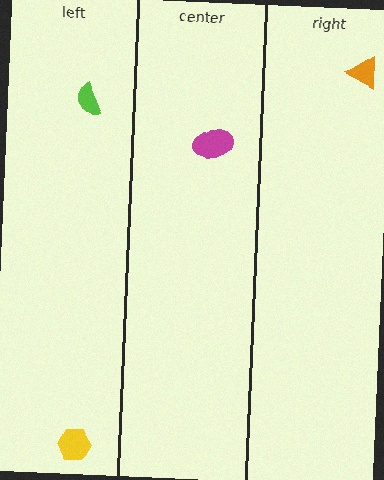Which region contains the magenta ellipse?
The center region.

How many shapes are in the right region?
1.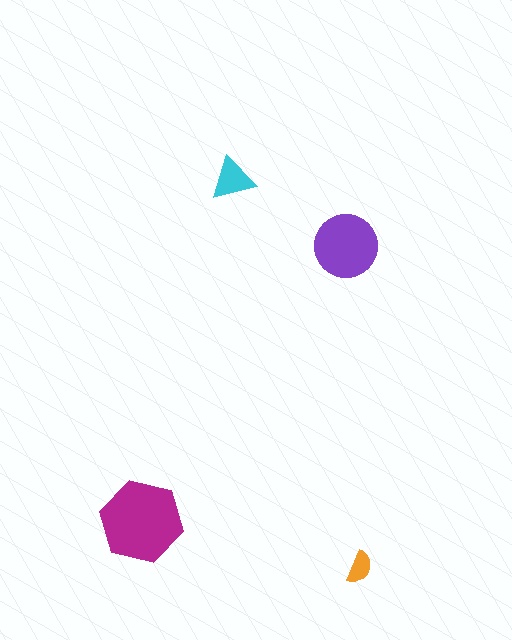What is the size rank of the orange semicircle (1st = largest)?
4th.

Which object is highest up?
The cyan triangle is topmost.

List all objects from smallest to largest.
The orange semicircle, the cyan triangle, the purple circle, the magenta hexagon.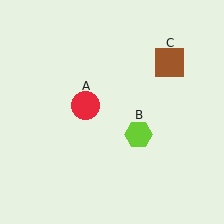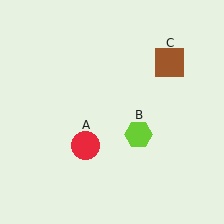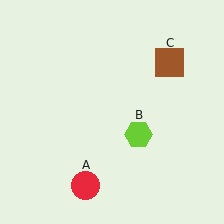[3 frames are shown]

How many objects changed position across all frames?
1 object changed position: red circle (object A).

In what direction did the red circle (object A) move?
The red circle (object A) moved down.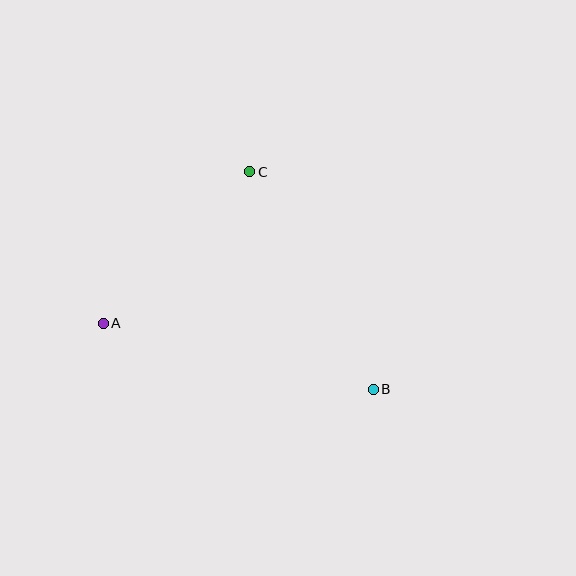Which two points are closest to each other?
Points A and C are closest to each other.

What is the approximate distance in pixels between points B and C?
The distance between B and C is approximately 250 pixels.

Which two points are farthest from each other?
Points A and B are farthest from each other.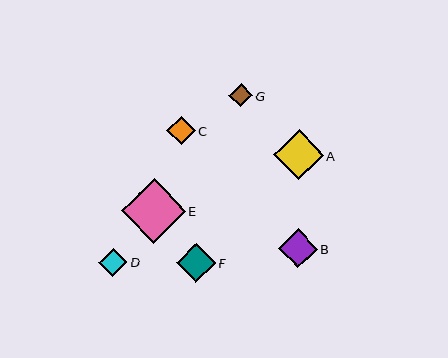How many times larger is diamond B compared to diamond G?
Diamond B is approximately 1.7 times the size of diamond G.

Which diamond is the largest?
Diamond E is the largest with a size of approximately 64 pixels.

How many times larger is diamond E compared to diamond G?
Diamond E is approximately 2.8 times the size of diamond G.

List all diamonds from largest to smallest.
From largest to smallest: E, A, F, B, D, C, G.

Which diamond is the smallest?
Diamond G is the smallest with a size of approximately 23 pixels.